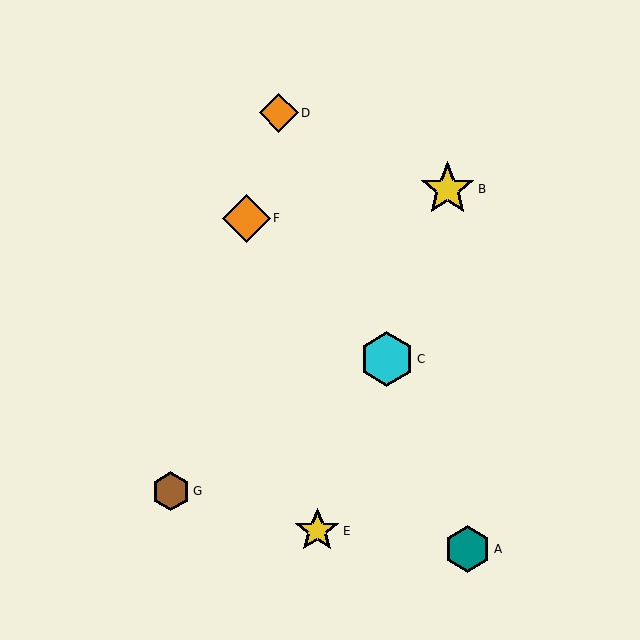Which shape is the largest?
The yellow star (labeled B) is the largest.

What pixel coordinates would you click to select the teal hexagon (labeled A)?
Click at (467, 549) to select the teal hexagon A.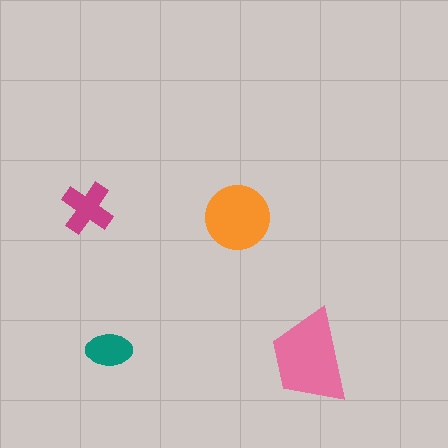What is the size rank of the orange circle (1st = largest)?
2nd.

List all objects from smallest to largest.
The teal ellipse, the magenta cross, the orange circle, the pink trapezoid.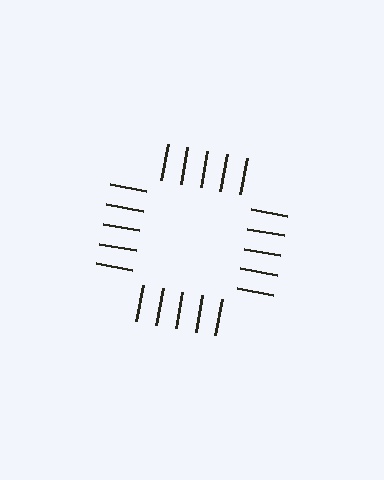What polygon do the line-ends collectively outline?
An illusory square — the line segments terminate on its edges but no continuous stroke is drawn.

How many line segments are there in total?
20 — 5 along each of the 4 edges.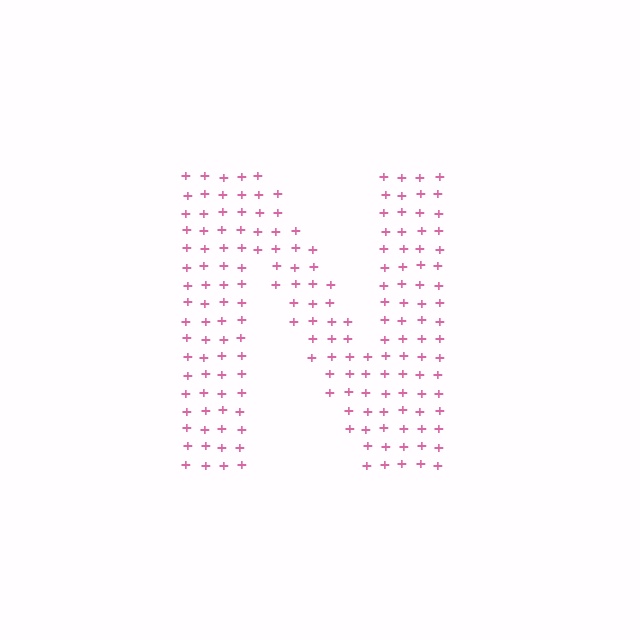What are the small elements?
The small elements are plus signs.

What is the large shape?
The large shape is the letter N.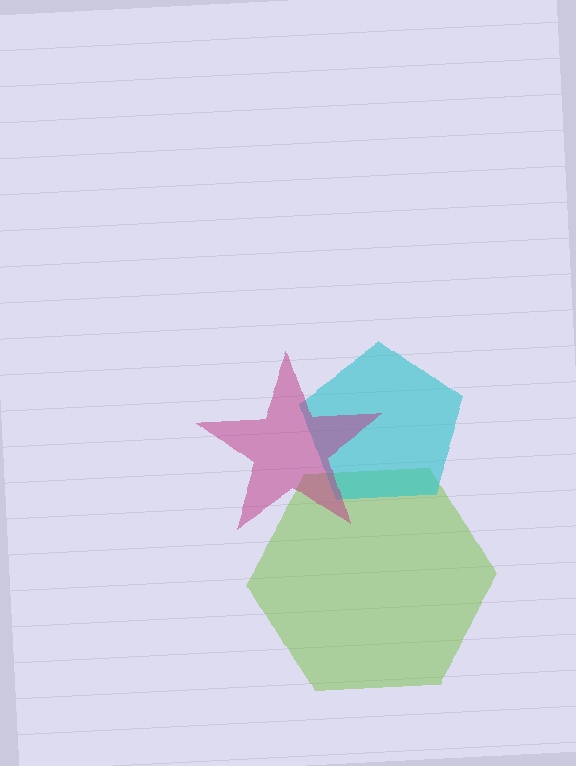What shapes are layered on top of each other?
The layered shapes are: a lime hexagon, a cyan pentagon, a magenta star.